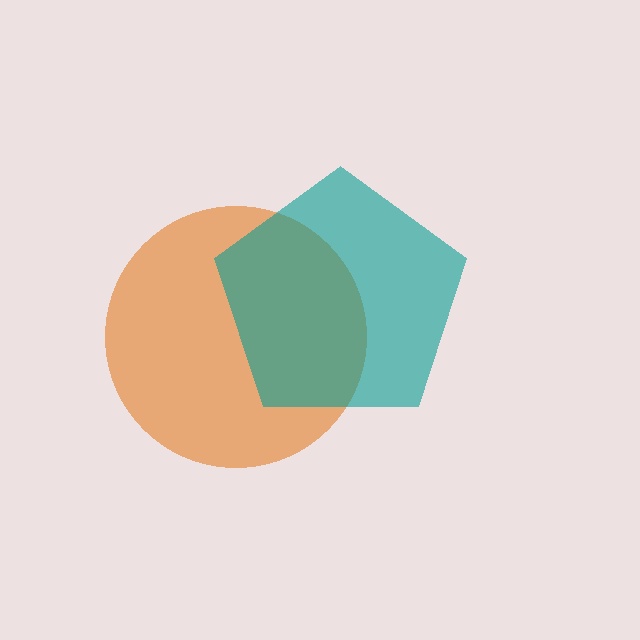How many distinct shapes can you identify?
There are 2 distinct shapes: an orange circle, a teal pentagon.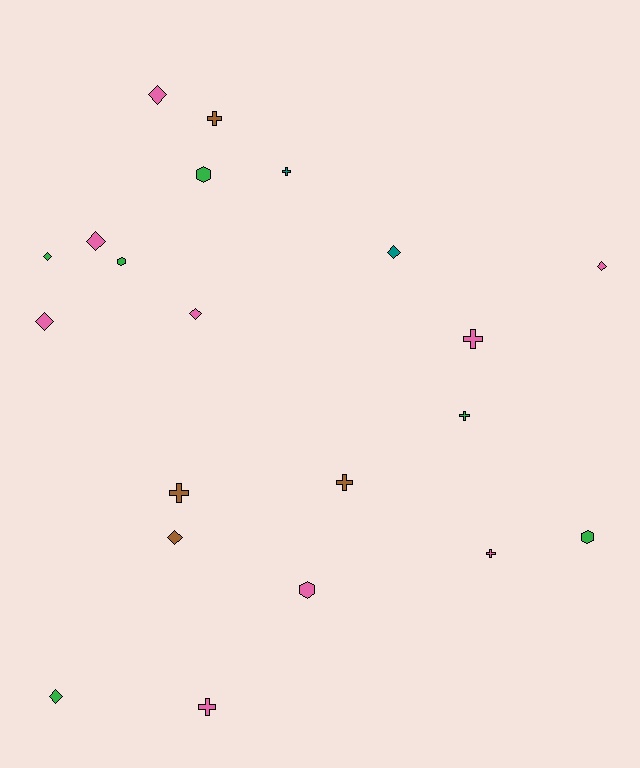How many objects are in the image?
There are 21 objects.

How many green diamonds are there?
There are 2 green diamonds.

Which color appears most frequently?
Pink, with 9 objects.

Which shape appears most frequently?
Diamond, with 9 objects.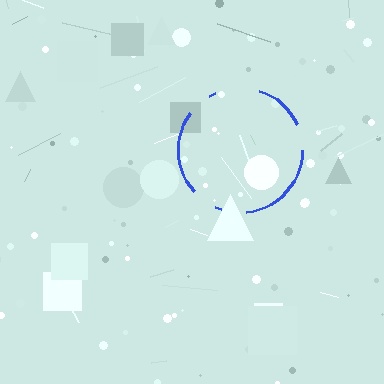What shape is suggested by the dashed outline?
The dashed outline suggests a circle.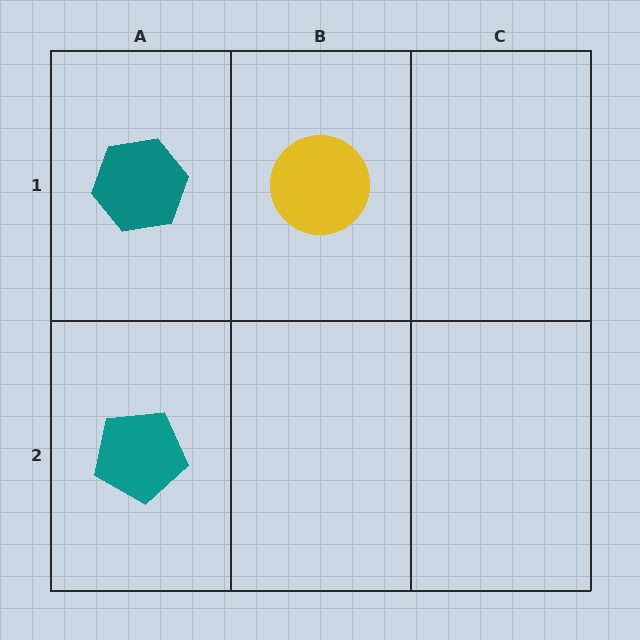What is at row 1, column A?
A teal hexagon.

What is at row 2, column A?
A teal pentagon.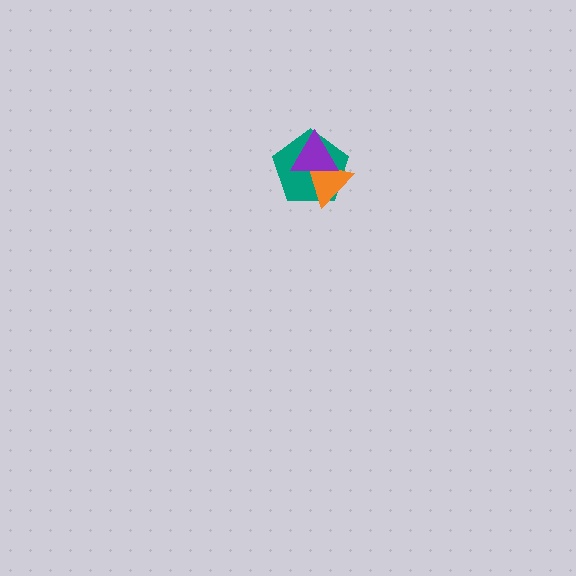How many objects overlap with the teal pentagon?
2 objects overlap with the teal pentagon.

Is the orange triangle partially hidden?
Yes, it is partially covered by another shape.